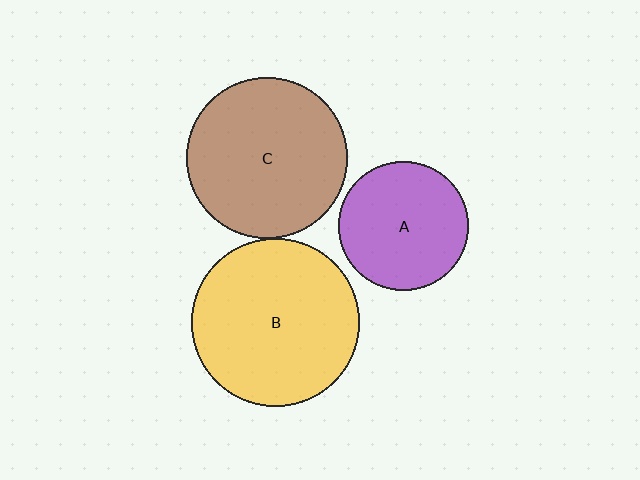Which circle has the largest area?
Circle B (yellow).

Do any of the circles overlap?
No, none of the circles overlap.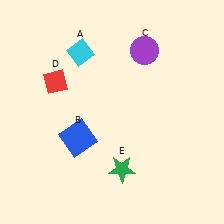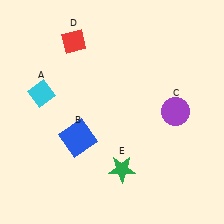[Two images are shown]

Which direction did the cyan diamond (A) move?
The cyan diamond (A) moved down.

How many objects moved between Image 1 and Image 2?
3 objects moved between the two images.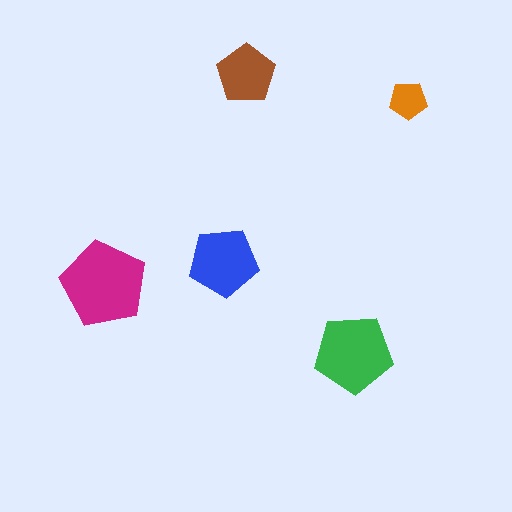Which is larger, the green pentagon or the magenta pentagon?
The magenta one.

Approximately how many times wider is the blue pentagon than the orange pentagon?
About 2 times wider.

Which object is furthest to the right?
The orange pentagon is rightmost.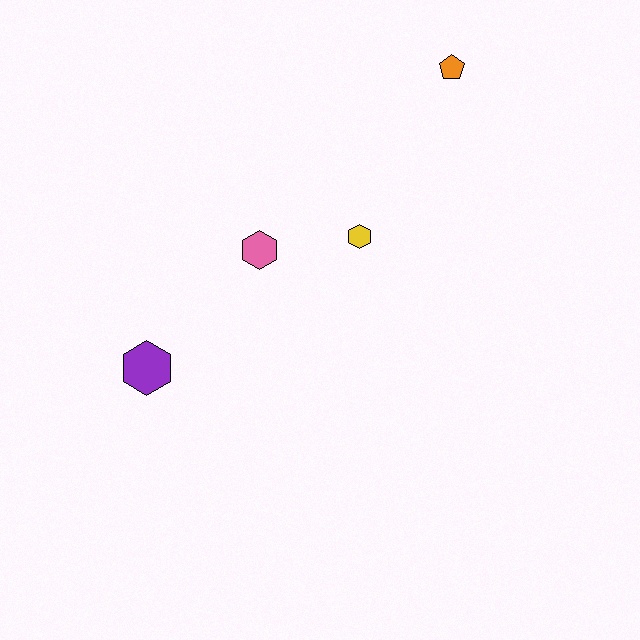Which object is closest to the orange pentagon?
The yellow hexagon is closest to the orange pentagon.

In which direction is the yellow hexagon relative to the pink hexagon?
The yellow hexagon is to the right of the pink hexagon.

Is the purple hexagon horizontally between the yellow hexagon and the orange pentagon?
No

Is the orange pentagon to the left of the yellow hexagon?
No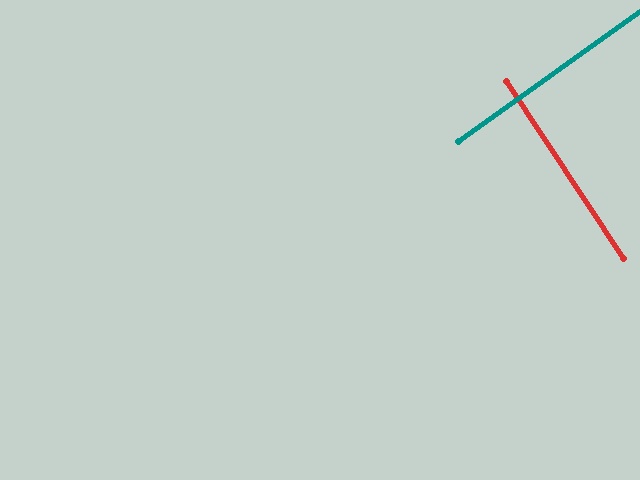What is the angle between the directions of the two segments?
Approximately 88 degrees.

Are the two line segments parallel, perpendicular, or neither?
Perpendicular — they meet at approximately 88°.